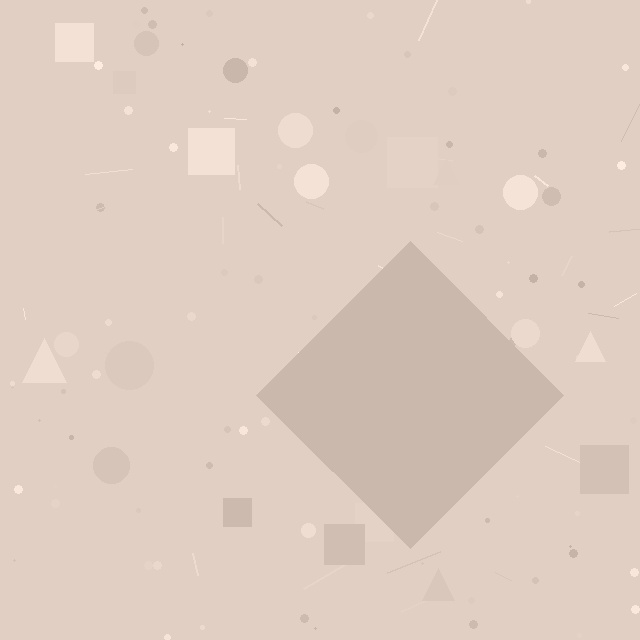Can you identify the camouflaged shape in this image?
The camouflaged shape is a diamond.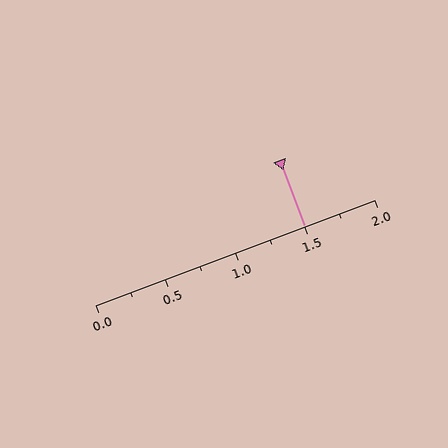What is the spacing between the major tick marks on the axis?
The major ticks are spaced 0.5 apart.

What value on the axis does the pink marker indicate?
The marker indicates approximately 1.5.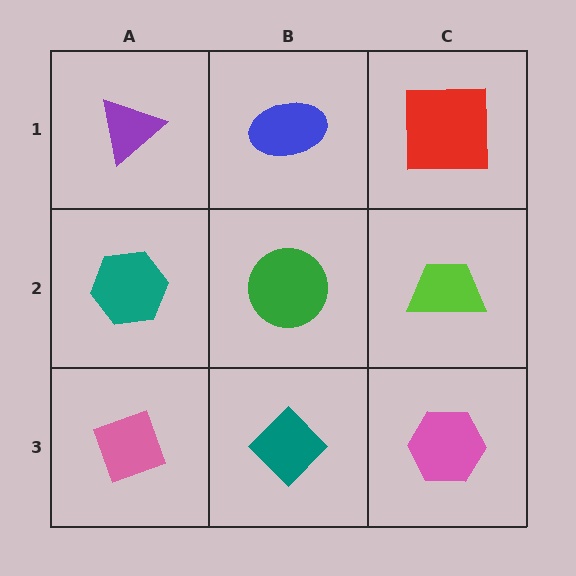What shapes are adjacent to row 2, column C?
A red square (row 1, column C), a pink hexagon (row 3, column C), a green circle (row 2, column B).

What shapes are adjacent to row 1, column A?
A teal hexagon (row 2, column A), a blue ellipse (row 1, column B).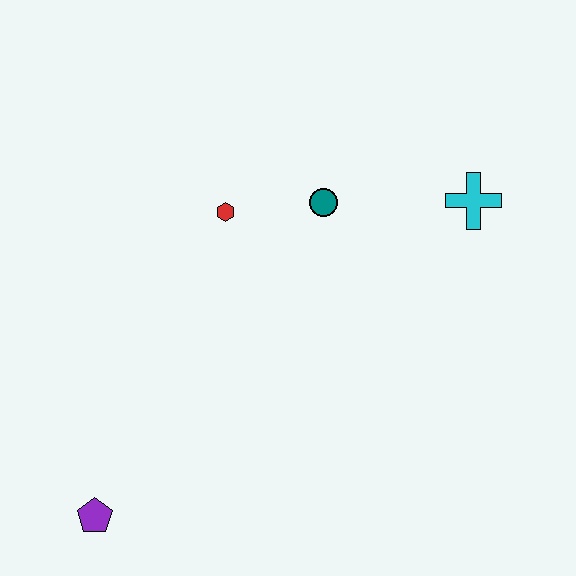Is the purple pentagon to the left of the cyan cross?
Yes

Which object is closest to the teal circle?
The red hexagon is closest to the teal circle.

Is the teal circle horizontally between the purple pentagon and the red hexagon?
No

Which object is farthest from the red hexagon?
The purple pentagon is farthest from the red hexagon.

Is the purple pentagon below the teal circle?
Yes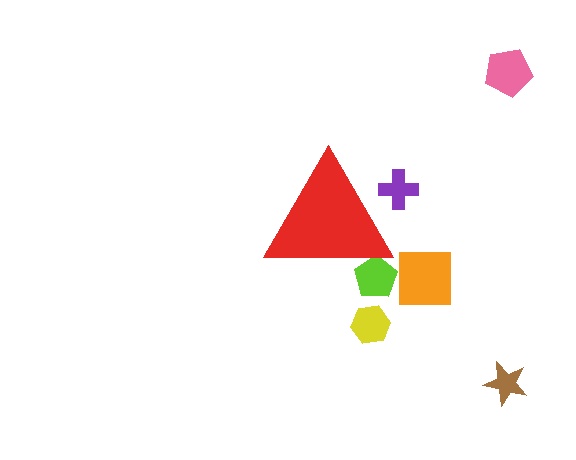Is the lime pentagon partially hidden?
Yes, the lime pentagon is partially hidden behind the red triangle.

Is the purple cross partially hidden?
Yes, the purple cross is partially hidden behind the red triangle.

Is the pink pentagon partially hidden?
No, the pink pentagon is fully visible.